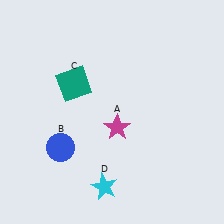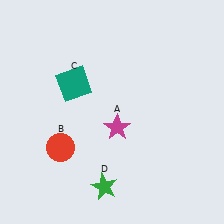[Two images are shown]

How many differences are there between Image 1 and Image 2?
There are 2 differences between the two images.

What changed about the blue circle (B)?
In Image 1, B is blue. In Image 2, it changed to red.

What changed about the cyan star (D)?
In Image 1, D is cyan. In Image 2, it changed to green.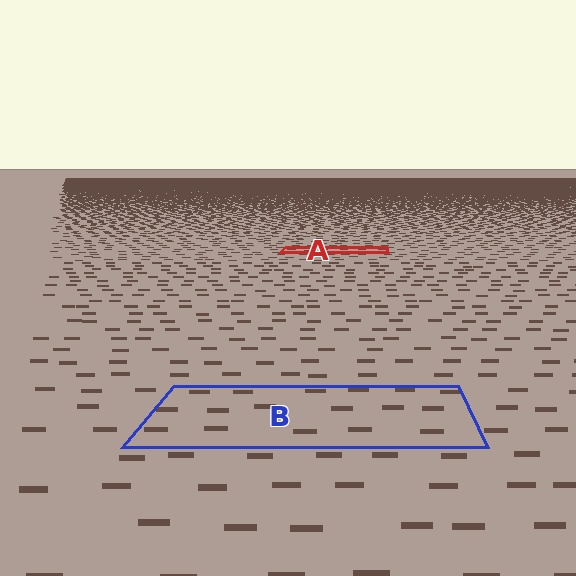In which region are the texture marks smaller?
The texture marks are smaller in region A, because it is farther away.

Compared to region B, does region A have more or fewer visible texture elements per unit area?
Region A has more texture elements per unit area — they are packed more densely because it is farther away.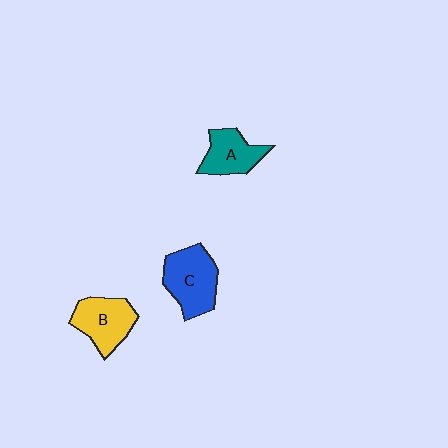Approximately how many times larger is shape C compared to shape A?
Approximately 1.4 times.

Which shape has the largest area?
Shape C (blue).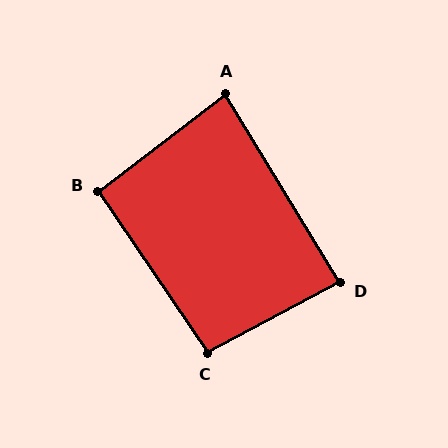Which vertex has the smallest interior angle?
A, at approximately 84 degrees.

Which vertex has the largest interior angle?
C, at approximately 96 degrees.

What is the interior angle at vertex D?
Approximately 87 degrees (approximately right).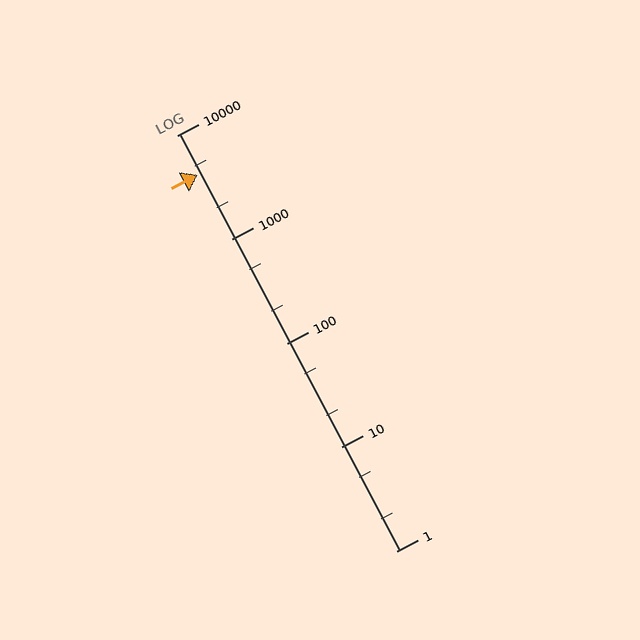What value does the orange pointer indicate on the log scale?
The pointer indicates approximately 4200.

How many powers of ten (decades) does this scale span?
The scale spans 4 decades, from 1 to 10000.